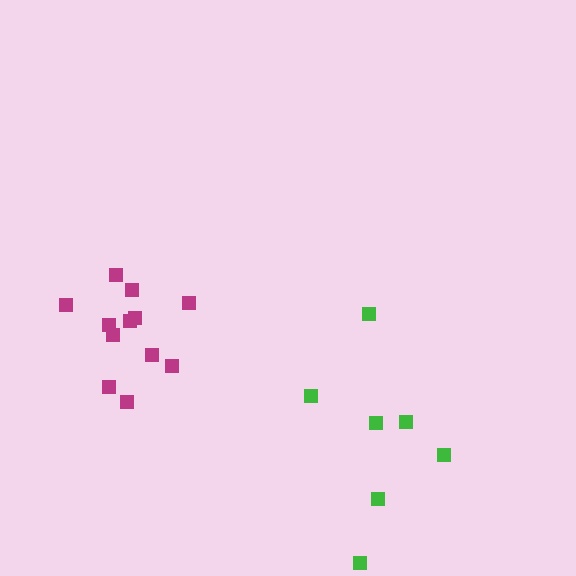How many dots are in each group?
Group 1: 7 dots, Group 2: 12 dots (19 total).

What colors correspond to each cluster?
The clusters are colored: green, magenta.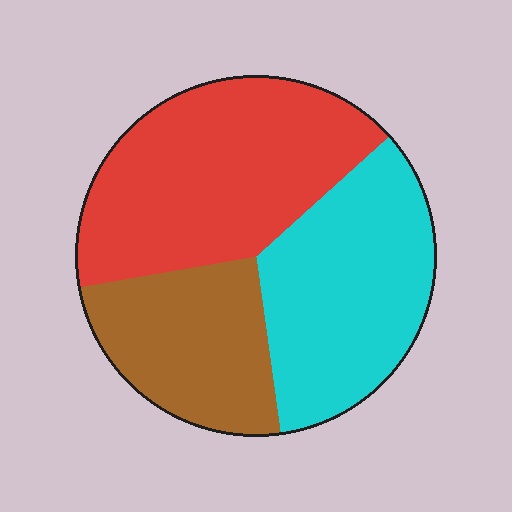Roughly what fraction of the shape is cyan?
Cyan takes up between a third and a half of the shape.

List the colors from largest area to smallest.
From largest to smallest: red, cyan, brown.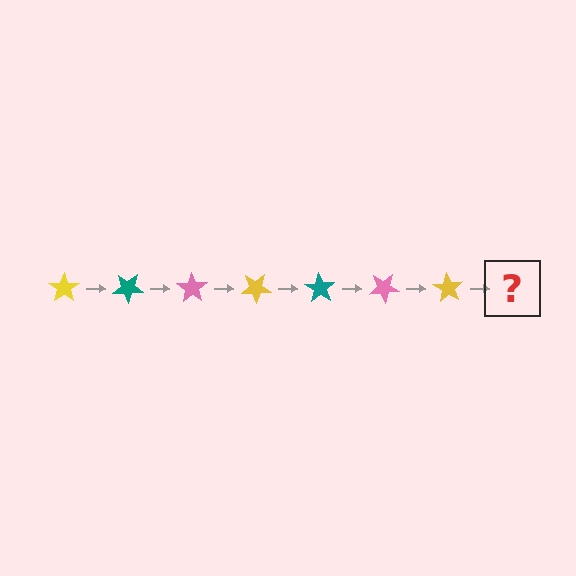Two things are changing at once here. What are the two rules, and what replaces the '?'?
The two rules are that it rotates 35 degrees each step and the color cycles through yellow, teal, and pink. The '?' should be a teal star, rotated 245 degrees from the start.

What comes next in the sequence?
The next element should be a teal star, rotated 245 degrees from the start.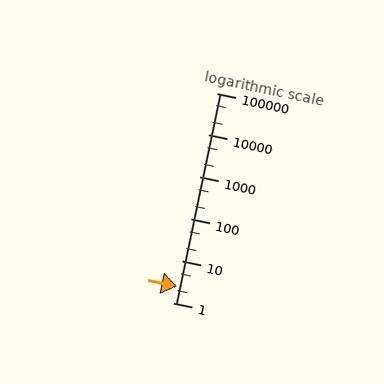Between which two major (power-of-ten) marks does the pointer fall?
The pointer is between 1 and 10.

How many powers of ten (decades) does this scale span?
The scale spans 5 decades, from 1 to 100000.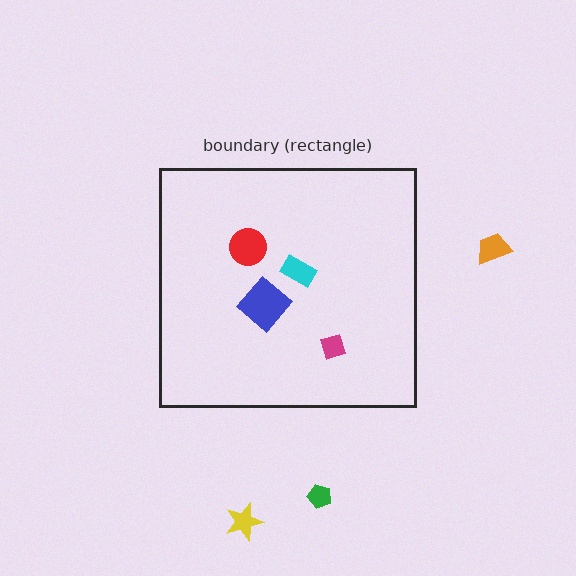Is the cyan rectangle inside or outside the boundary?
Inside.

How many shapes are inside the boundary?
4 inside, 3 outside.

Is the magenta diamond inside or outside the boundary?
Inside.